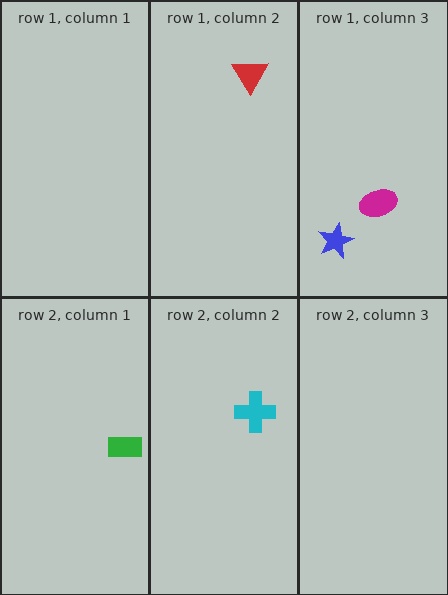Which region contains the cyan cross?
The row 2, column 2 region.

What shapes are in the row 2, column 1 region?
The green rectangle.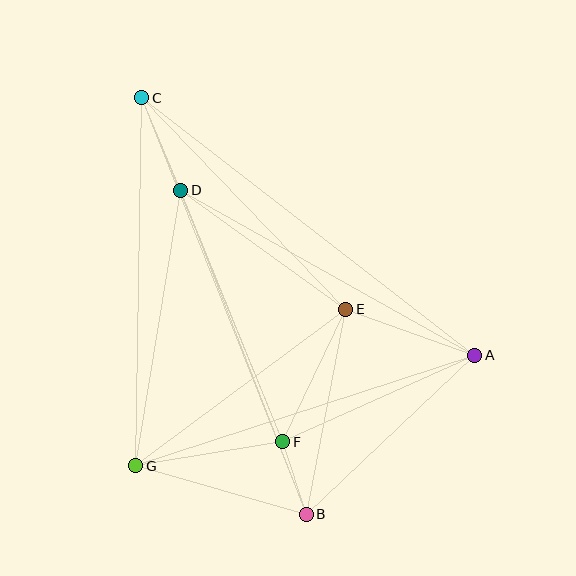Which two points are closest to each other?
Points B and F are closest to each other.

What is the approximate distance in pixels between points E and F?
The distance between E and F is approximately 147 pixels.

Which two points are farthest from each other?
Points B and C are farthest from each other.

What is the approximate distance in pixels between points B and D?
The distance between B and D is approximately 347 pixels.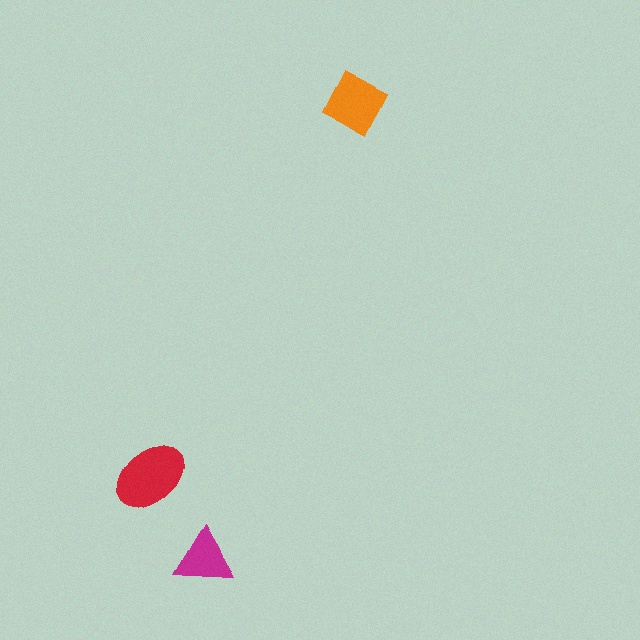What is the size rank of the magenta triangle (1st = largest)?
3rd.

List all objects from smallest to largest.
The magenta triangle, the orange square, the red ellipse.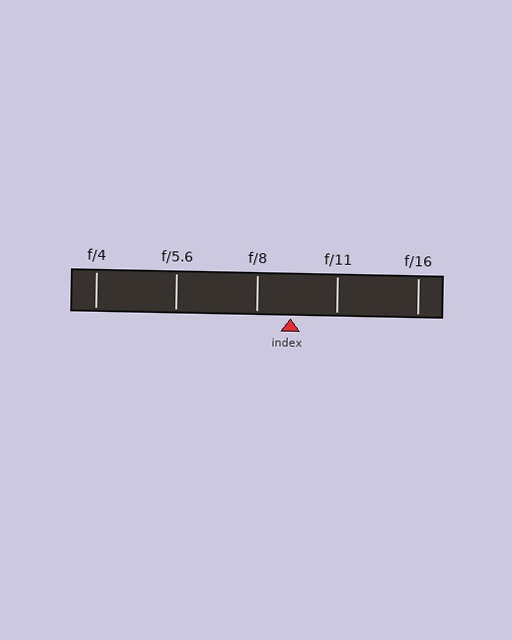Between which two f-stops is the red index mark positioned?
The index mark is between f/8 and f/11.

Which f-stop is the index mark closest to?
The index mark is closest to f/8.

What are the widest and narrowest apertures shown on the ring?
The widest aperture shown is f/4 and the narrowest is f/16.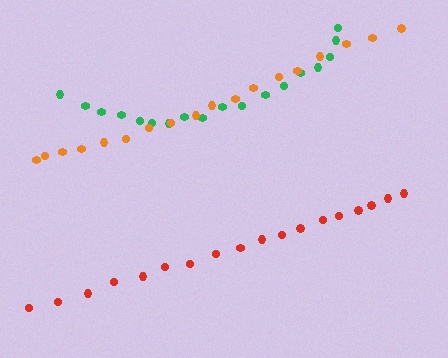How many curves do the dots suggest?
There are 3 distinct paths.